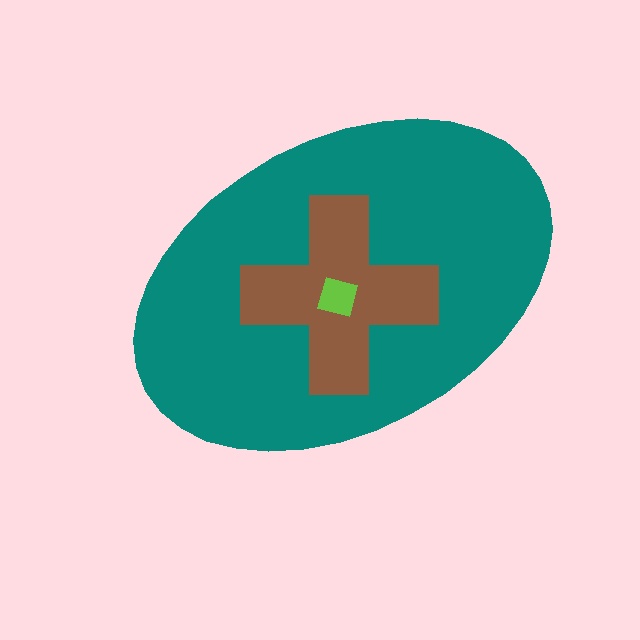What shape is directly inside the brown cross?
The lime square.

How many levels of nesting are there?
3.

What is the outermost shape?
The teal ellipse.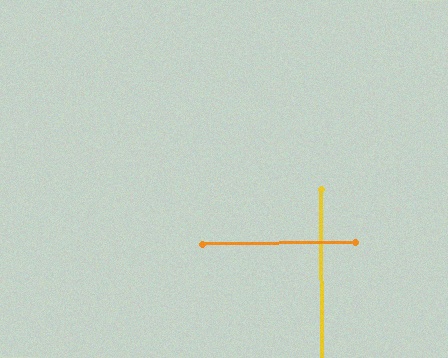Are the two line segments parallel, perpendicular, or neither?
Perpendicular — they meet at approximately 90°.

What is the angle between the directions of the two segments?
Approximately 90 degrees.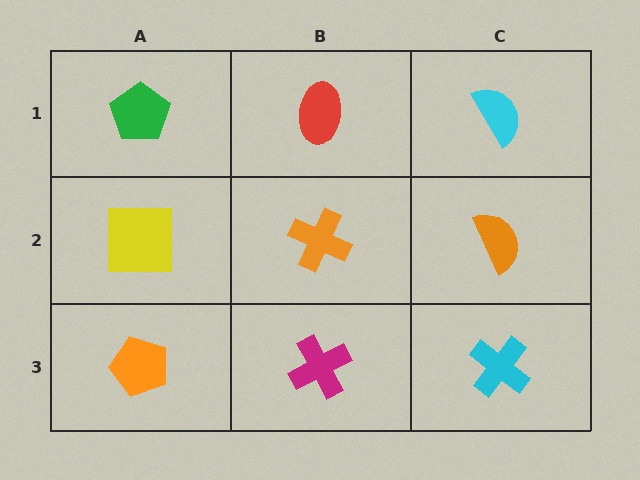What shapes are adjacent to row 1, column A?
A yellow square (row 2, column A), a red ellipse (row 1, column B).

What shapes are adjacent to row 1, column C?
An orange semicircle (row 2, column C), a red ellipse (row 1, column B).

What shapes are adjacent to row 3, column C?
An orange semicircle (row 2, column C), a magenta cross (row 3, column B).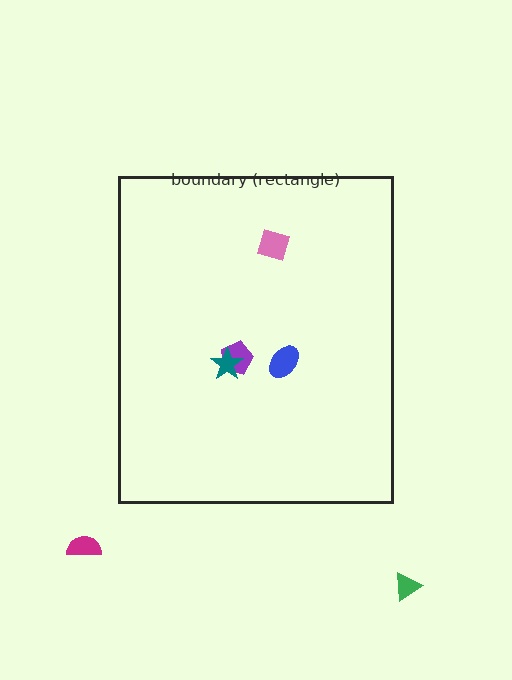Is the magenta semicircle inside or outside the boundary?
Outside.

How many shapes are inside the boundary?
4 inside, 2 outside.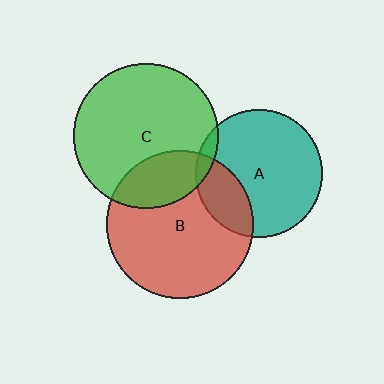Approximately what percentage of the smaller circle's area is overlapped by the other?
Approximately 5%.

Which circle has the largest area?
Circle B (red).